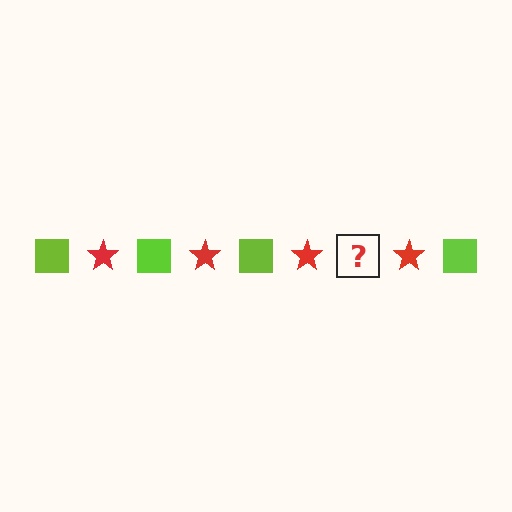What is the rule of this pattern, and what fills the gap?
The rule is that the pattern alternates between lime square and red star. The gap should be filled with a lime square.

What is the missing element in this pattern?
The missing element is a lime square.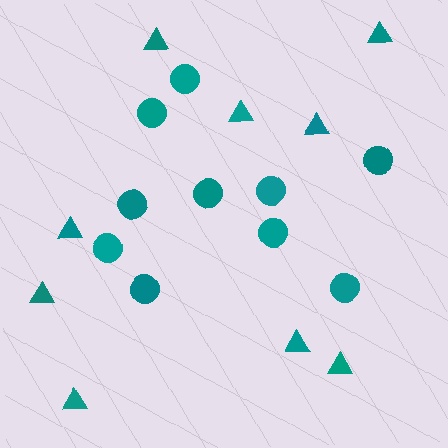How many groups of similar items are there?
There are 2 groups: one group of triangles (9) and one group of circles (10).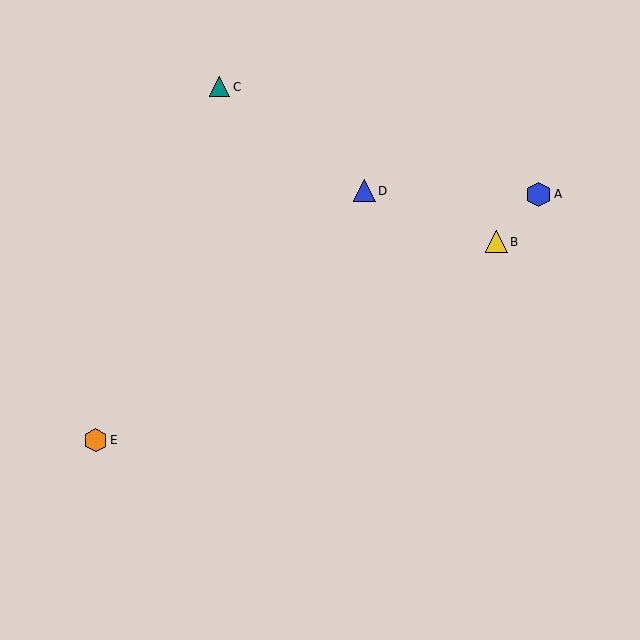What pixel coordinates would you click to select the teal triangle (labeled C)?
Click at (220, 87) to select the teal triangle C.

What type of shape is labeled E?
Shape E is an orange hexagon.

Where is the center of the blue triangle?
The center of the blue triangle is at (364, 191).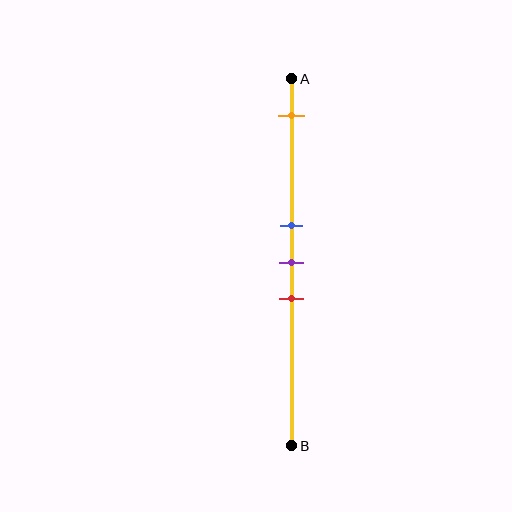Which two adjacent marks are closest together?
The blue and purple marks are the closest adjacent pair.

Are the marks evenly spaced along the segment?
No, the marks are not evenly spaced.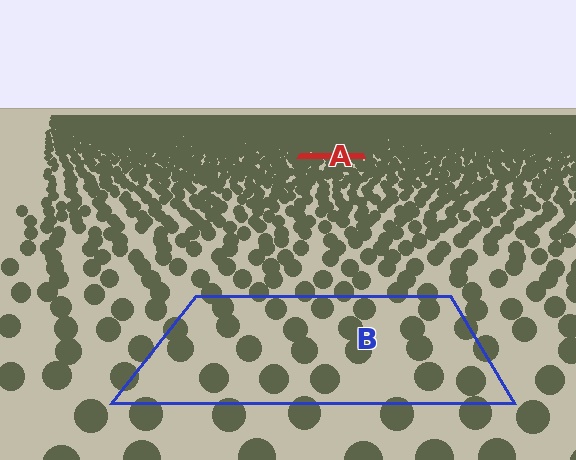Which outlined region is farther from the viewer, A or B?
Region A is farther from the viewer — the texture elements inside it appear smaller and more densely packed.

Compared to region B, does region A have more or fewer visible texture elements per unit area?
Region A has more texture elements per unit area — they are packed more densely because it is farther away.